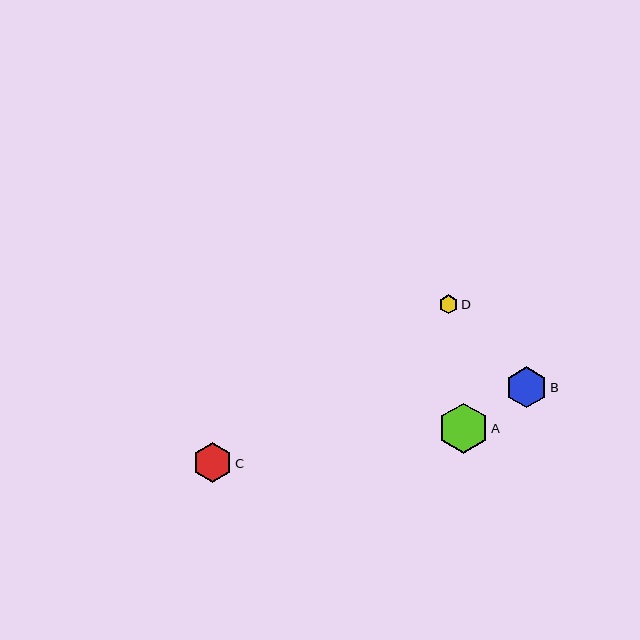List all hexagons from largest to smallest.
From largest to smallest: A, B, C, D.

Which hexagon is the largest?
Hexagon A is the largest with a size of approximately 51 pixels.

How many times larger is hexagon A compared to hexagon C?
Hexagon A is approximately 1.3 times the size of hexagon C.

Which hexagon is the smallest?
Hexagon D is the smallest with a size of approximately 19 pixels.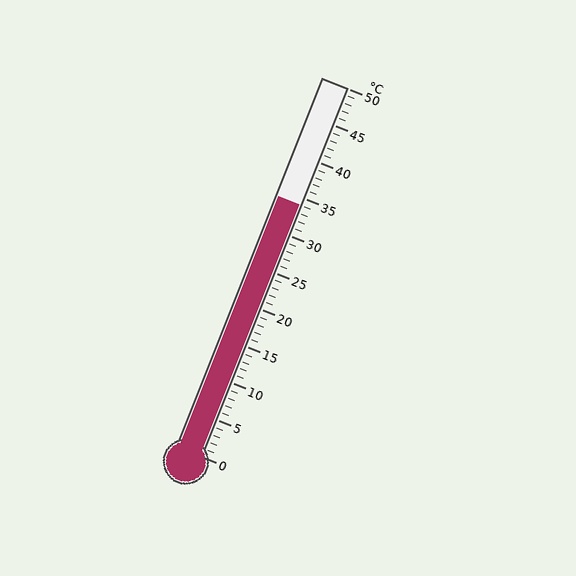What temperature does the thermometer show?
The thermometer shows approximately 34°C.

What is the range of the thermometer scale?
The thermometer scale ranges from 0°C to 50°C.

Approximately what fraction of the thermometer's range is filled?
The thermometer is filled to approximately 70% of its range.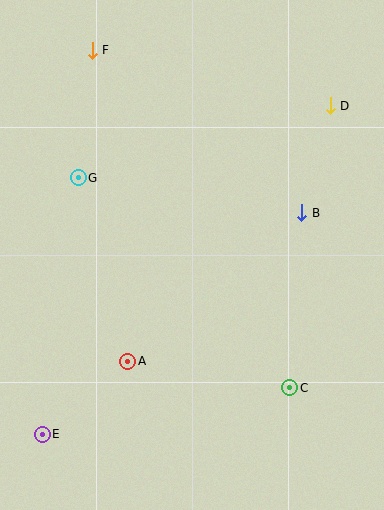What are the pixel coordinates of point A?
Point A is at (128, 361).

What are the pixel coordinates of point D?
Point D is at (330, 106).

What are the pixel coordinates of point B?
Point B is at (302, 213).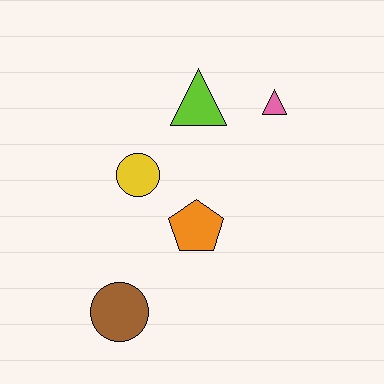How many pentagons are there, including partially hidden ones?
There is 1 pentagon.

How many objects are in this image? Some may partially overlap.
There are 5 objects.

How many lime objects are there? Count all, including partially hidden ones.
There is 1 lime object.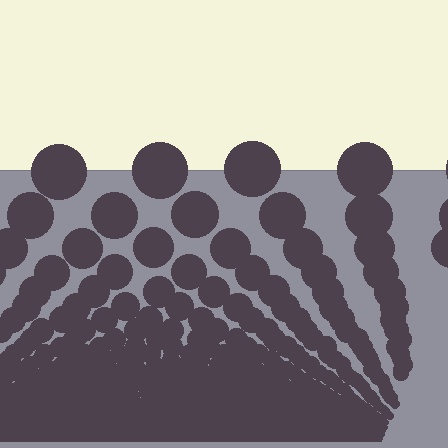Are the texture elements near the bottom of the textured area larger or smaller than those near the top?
Smaller. The gradient is inverted — elements near the bottom are smaller and denser.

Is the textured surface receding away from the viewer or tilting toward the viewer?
The surface appears to tilt toward the viewer. Texture elements get larger and sparser toward the top.